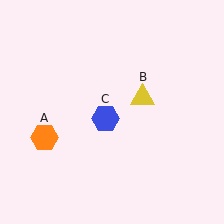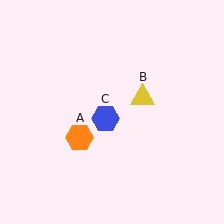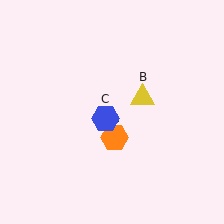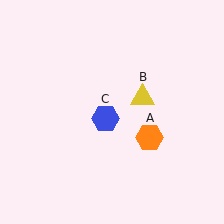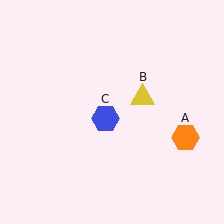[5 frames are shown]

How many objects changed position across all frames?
1 object changed position: orange hexagon (object A).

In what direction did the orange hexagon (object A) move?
The orange hexagon (object A) moved right.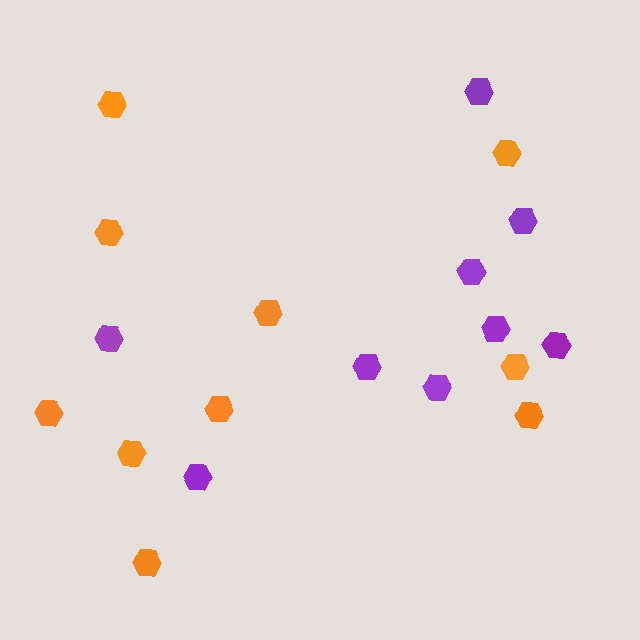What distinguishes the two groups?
There are 2 groups: one group of purple hexagons (9) and one group of orange hexagons (10).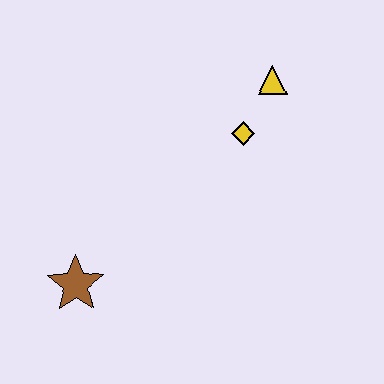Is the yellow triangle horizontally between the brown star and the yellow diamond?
No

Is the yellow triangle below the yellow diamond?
No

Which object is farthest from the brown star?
The yellow triangle is farthest from the brown star.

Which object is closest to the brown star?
The yellow diamond is closest to the brown star.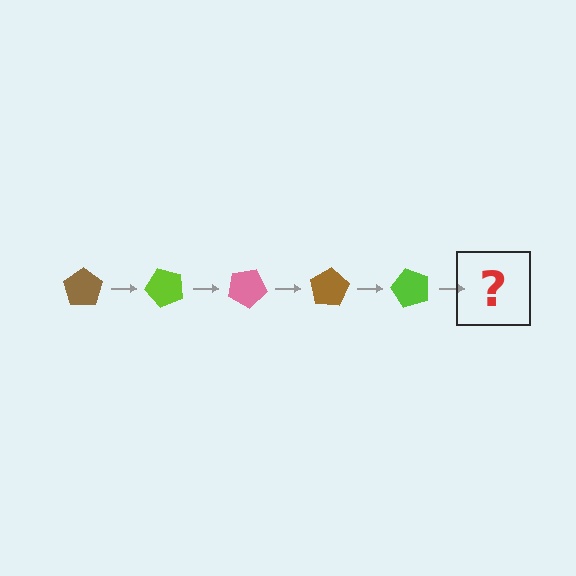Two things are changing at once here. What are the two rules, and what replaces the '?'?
The two rules are that it rotates 50 degrees each step and the color cycles through brown, lime, and pink. The '?' should be a pink pentagon, rotated 250 degrees from the start.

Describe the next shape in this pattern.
It should be a pink pentagon, rotated 250 degrees from the start.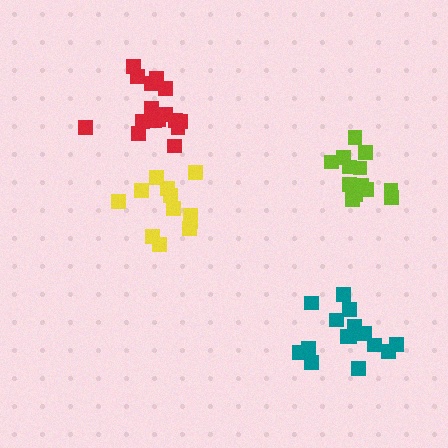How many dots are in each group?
Group 1: 14 dots, Group 2: 16 dots, Group 3: 15 dots, Group 4: 12 dots (57 total).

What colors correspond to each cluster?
The clusters are colored: lime, red, teal, yellow.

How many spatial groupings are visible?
There are 4 spatial groupings.